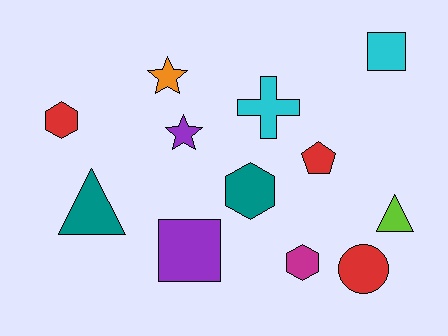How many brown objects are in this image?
There are no brown objects.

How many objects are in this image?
There are 12 objects.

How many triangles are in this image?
There are 2 triangles.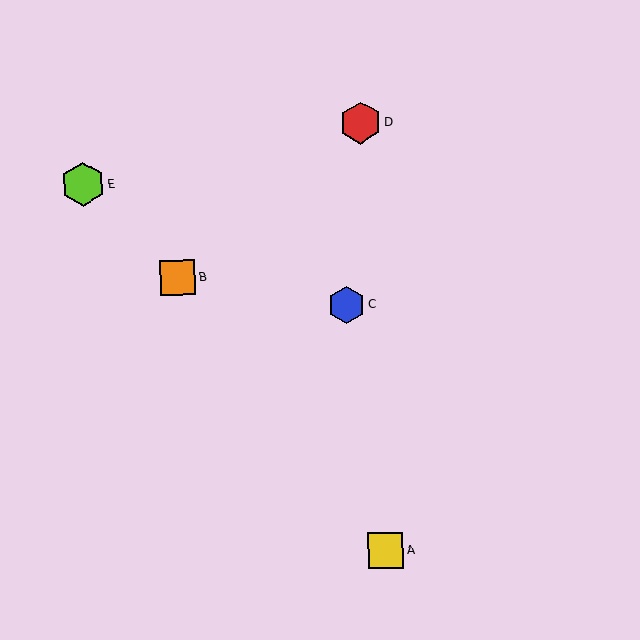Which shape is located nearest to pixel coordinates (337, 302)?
The blue hexagon (labeled C) at (346, 305) is nearest to that location.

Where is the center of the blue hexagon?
The center of the blue hexagon is at (346, 305).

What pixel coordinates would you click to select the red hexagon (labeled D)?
Click at (360, 123) to select the red hexagon D.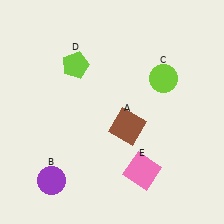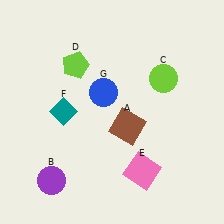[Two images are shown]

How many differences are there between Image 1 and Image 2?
There are 2 differences between the two images.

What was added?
A teal diamond (F), a blue circle (G) were added in Image 2.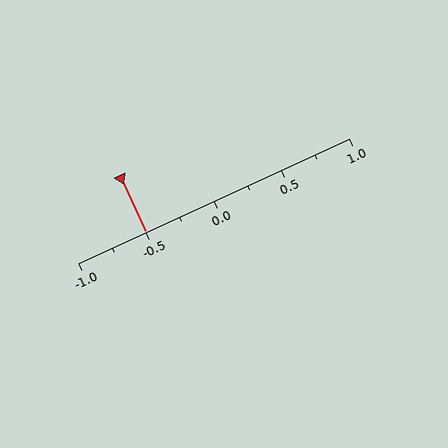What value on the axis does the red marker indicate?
The marker indicates approximately -0.5.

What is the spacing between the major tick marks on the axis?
The major ticks are spaced 0.5 apart.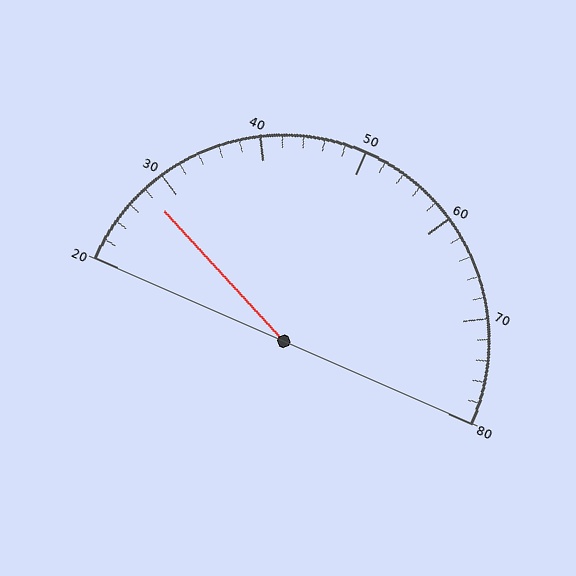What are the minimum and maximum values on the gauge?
The gauge ranges from 20 to 80.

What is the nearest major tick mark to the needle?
The nearest major tick mark is 30.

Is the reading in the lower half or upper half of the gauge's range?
The reading is in the lower half of the range (20 to 80).